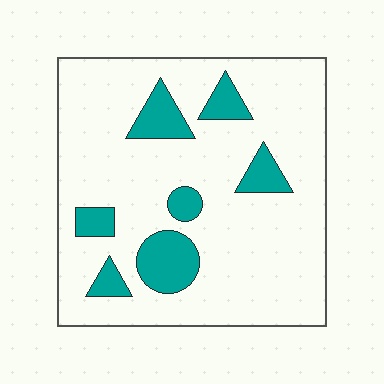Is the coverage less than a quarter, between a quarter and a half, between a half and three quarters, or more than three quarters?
Less than a quarter.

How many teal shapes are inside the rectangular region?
7.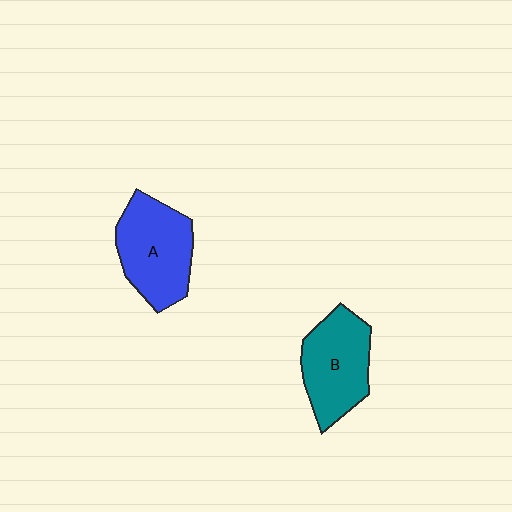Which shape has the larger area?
Shape A (blue).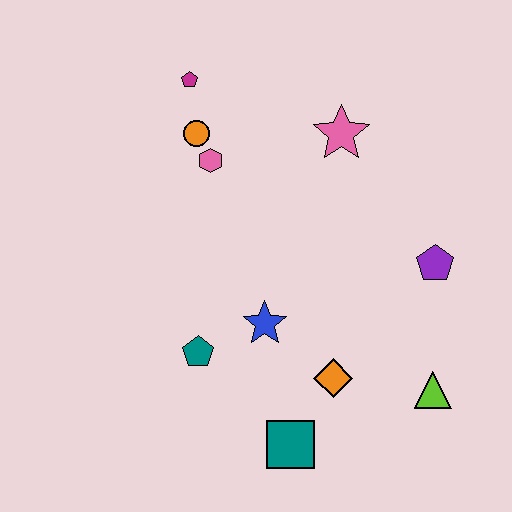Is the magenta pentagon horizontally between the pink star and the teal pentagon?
No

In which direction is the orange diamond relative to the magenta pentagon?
The orange diamond is below the magenta pentagon.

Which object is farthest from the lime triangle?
The magenta pentagon is farthest from the lime triangle.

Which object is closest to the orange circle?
The pink hexagon is closest to the orange circle.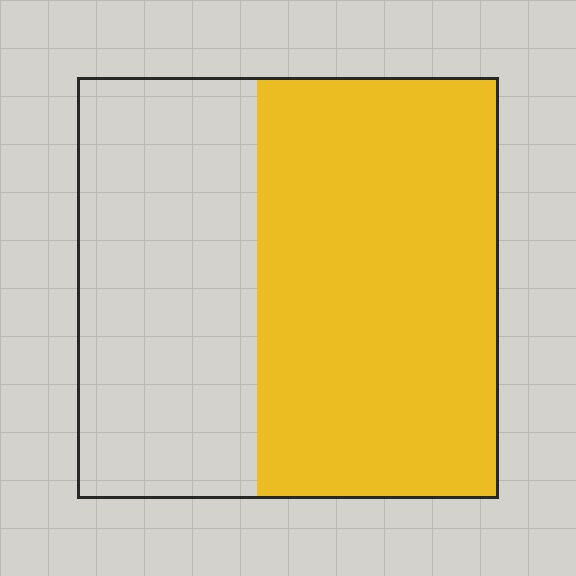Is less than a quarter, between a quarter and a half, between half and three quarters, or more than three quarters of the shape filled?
Between half and three quarters.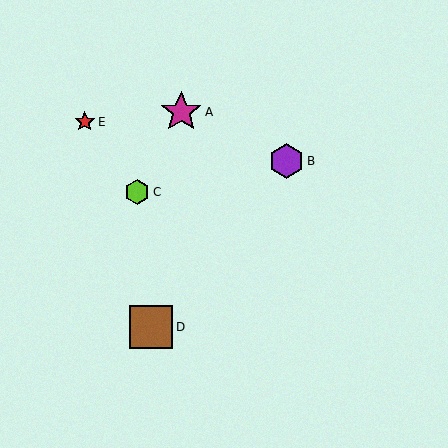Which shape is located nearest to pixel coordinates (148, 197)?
The lime hexagon (labeled C) at (137, 192) is nearest to that location.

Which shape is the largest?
The brown square (labeled D) is the largest.